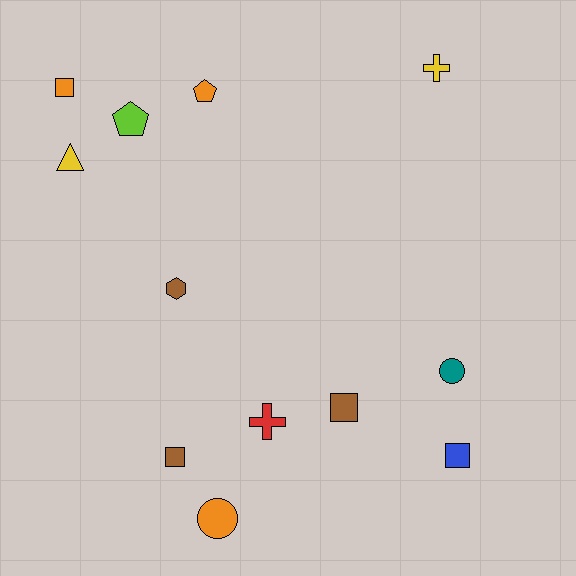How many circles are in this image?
There are 2 circles.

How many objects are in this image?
There are 12 objects.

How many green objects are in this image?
There are no green objects.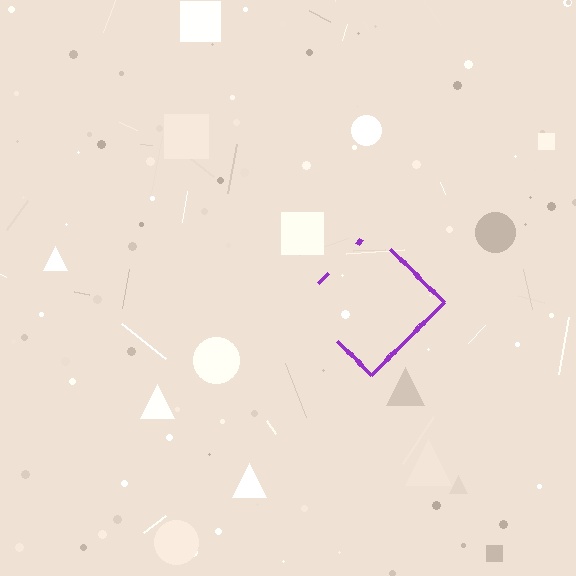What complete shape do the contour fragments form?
The contour fragments form a diamond.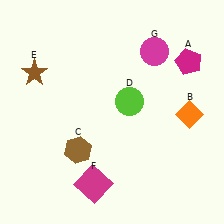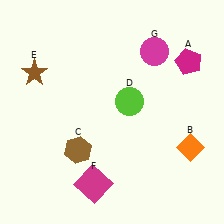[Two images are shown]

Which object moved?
The orange diamond (B) moved down.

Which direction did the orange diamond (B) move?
The orange diamond (B) moved down.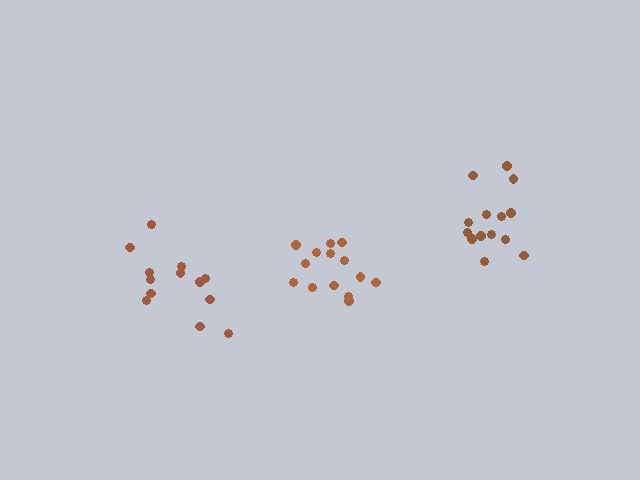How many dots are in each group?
Group 1: 14 dots, Group 2: 14 dots, Group 3: 13 dots (41 total).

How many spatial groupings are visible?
There are 3 spatial groupings.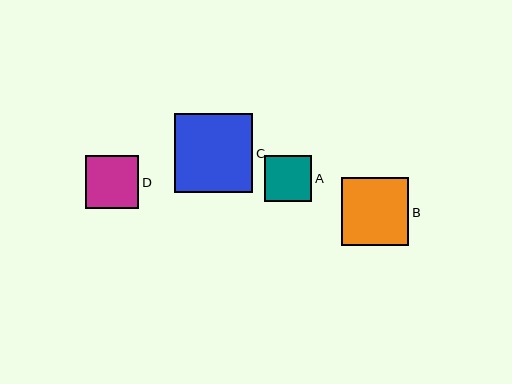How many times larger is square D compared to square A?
Square D is approximately 1.1 times the size of square A.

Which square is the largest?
Square C is the largest with a size of approximately 78 pixels.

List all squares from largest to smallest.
From largest to smallest: C, B, D, A.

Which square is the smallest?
Square A is the smallest with a size of approximately 47 pixels.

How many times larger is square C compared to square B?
Square C is approximately 1.2 times the size of square B.